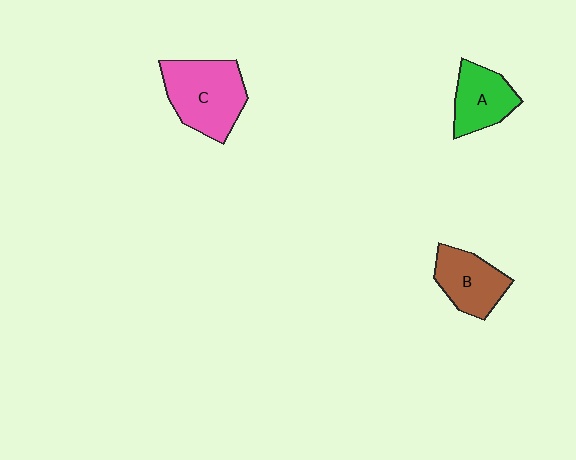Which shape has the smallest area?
Shape A (green).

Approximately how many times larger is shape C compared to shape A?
Approximately 1.5 times.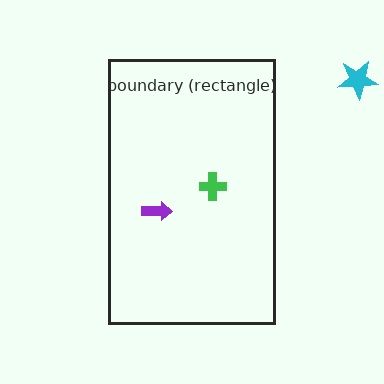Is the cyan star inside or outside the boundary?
Outside.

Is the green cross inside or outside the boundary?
Inside.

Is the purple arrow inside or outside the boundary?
Inside.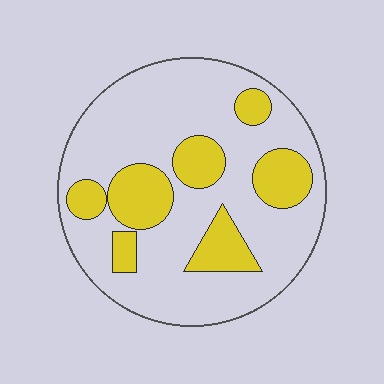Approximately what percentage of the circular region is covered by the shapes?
Approximately 25%.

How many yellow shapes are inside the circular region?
7.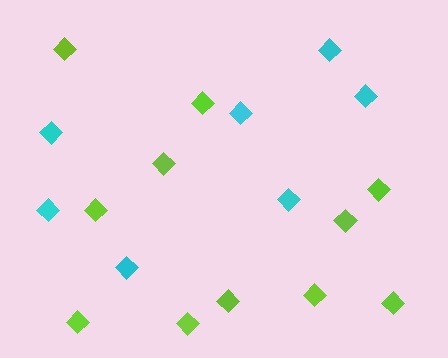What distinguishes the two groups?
There are 2 groups: one group of cyan diamonds (7) and one group of lime diamonds (11).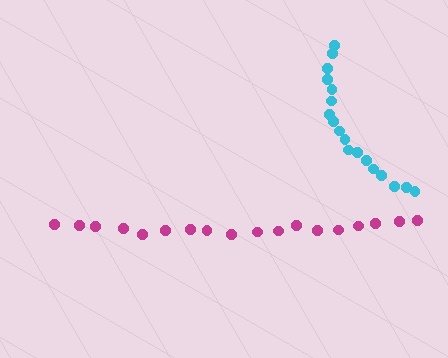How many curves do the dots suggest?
There are 2 distinct paths.